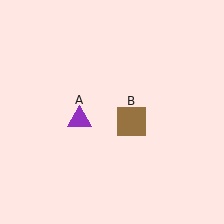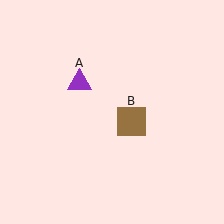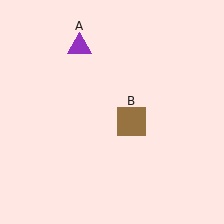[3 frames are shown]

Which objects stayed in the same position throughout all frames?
Brown square (object B) remained stationary.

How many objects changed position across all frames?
1 object changed position: purple triangle (object A).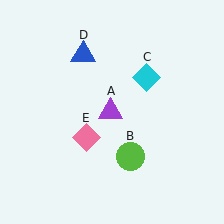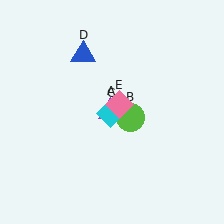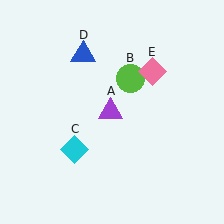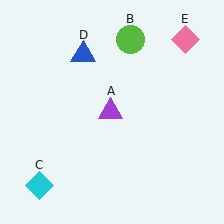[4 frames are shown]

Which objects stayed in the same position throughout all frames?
Purple triangle (object A) and blue triangle (object D) remained stationary.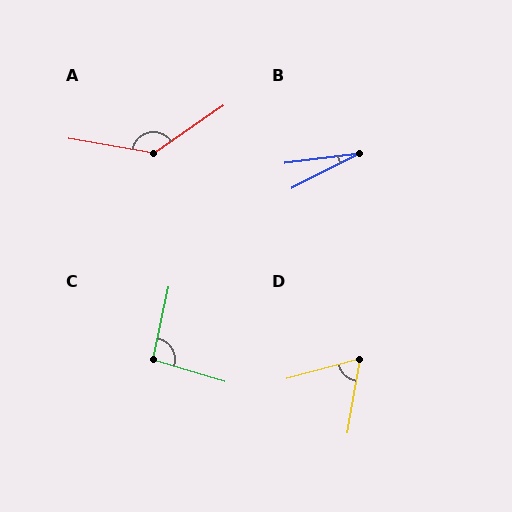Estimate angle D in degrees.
Approximately 65 degrees.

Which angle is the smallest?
B, at approximately 20 degrees.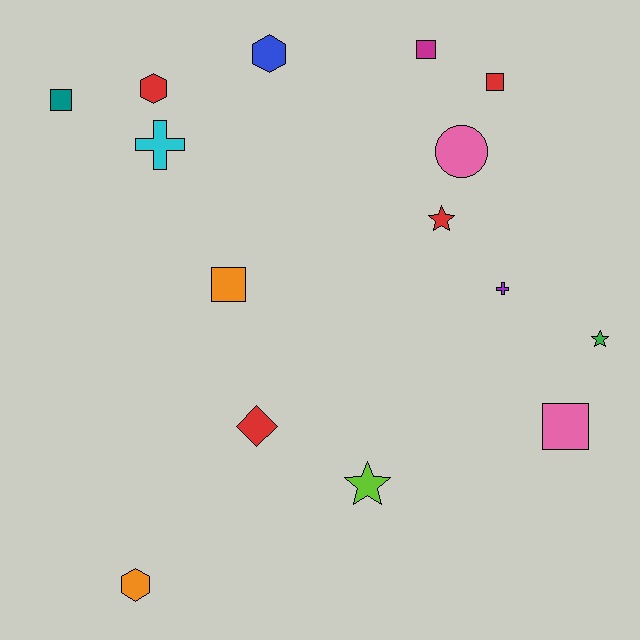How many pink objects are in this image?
There are 2 pink objects.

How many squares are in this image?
There are 5 squares.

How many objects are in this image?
There are 15 objects.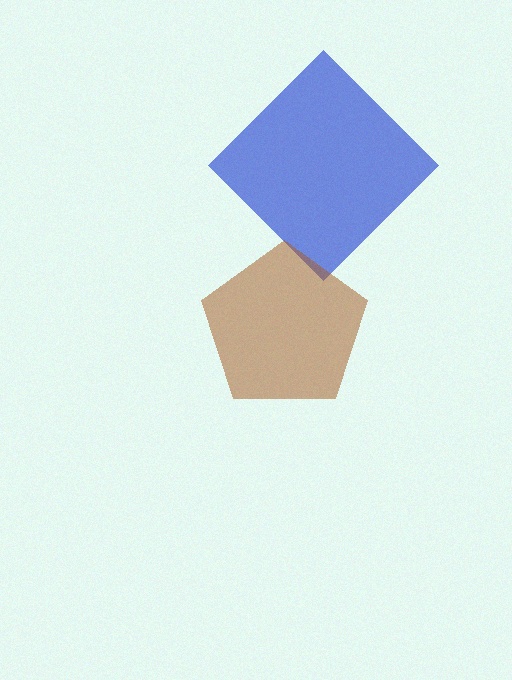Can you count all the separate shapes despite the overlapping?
Yes, there are 2 separate shapes.